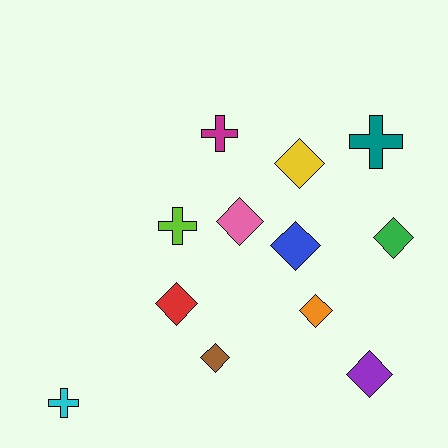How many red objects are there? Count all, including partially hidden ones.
There is 1 red object.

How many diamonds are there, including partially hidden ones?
There are 8 diamonds.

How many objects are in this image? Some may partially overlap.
There are 12 objects.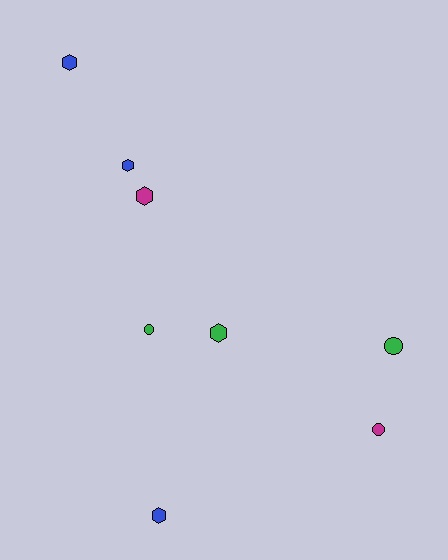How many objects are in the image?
There are 8 objects.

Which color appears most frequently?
Blue, with 3 objects.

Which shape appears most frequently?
Hexagon, with 5 objects.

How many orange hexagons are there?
There are no orange hexagons.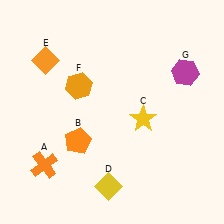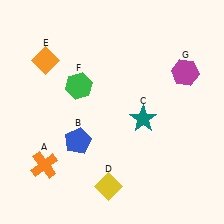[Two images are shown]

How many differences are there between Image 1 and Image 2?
There are 3 differences between the two images.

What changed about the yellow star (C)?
In Image 1, C is yellow. In Image 2, it changed to teal.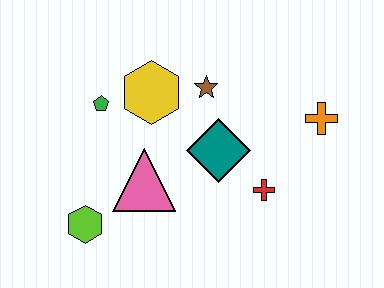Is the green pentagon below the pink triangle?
No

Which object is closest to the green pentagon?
The yellow hexagon is closest to the green pentagon.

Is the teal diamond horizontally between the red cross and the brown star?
Yes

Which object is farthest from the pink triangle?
The orange cross is farthest from the pink triangle.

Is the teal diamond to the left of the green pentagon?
No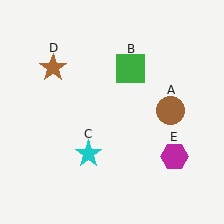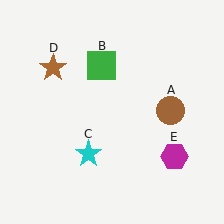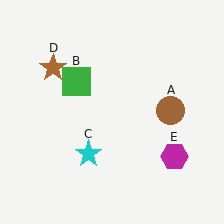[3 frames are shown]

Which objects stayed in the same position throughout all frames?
Brown circle (object A) and cyan star (object C) and brown star (object D) and magenta hexagon (object E) remained stationary.